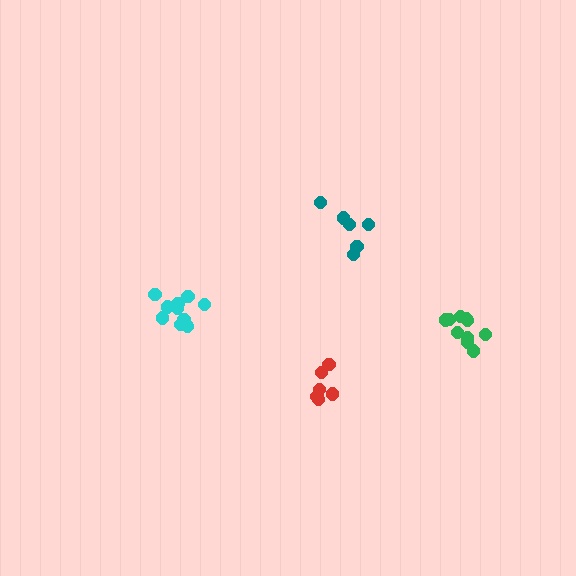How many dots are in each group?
Group 1: 6 dots, Group 2: 7 dots, Group 3: 11 dots, Group 4: 10 dots (34 total).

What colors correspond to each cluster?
The clusters are colored: red, teal, cyan, green.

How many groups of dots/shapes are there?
There are 4 groups.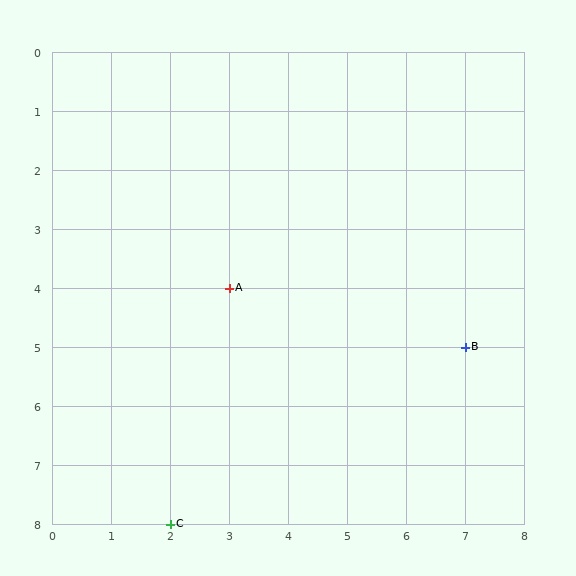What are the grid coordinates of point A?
Point A is at grid coordinates (3, 4).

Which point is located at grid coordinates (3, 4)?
Point A is at (3, 4).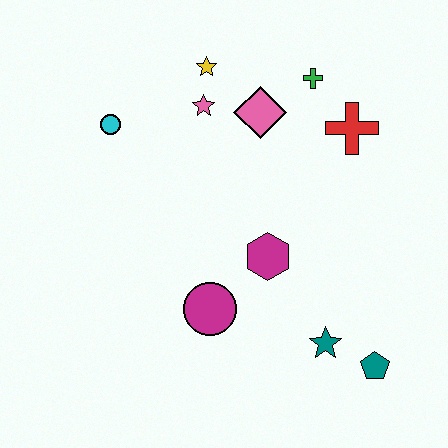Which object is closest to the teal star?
The teal pentagon is closest to the teal star.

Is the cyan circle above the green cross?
No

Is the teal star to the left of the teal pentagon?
Yes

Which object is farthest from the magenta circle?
The green cross is farthest from the magenta circle.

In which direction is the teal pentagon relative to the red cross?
The teal pentagon is below the red cross.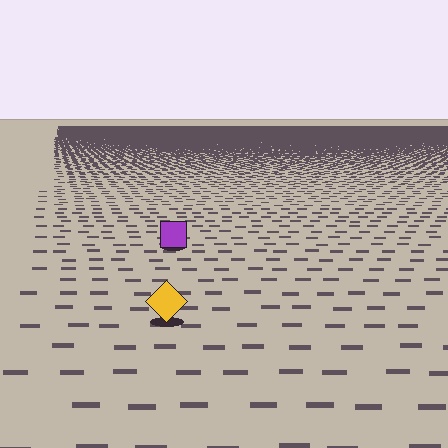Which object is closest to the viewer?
The yellow diamond is closest. The texture marks near it are larger and more spread out.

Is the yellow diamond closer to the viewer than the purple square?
Yes. The yellow diamond is closer — you can tell from the texture gradient: the ground texture is coarser near it.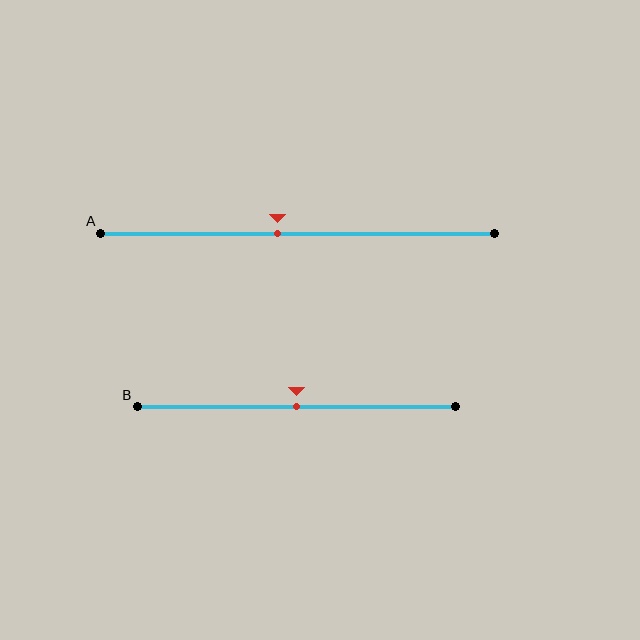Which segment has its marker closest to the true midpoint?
Segment B has its marker closest to the true midpoint.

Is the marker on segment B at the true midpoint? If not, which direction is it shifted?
Yes, the marker on segment B is at the true midpoint.